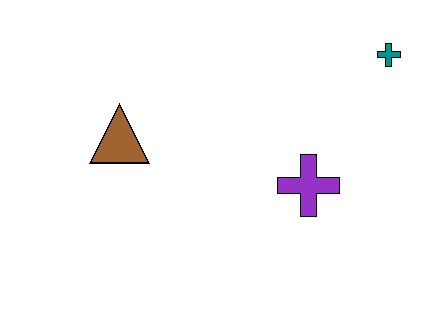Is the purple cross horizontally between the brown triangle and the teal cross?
Yes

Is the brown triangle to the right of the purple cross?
No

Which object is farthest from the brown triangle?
The teal cross is farthest from the brown triangle.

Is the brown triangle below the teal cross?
Yes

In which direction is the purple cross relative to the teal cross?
The purple cross is below the teal cross.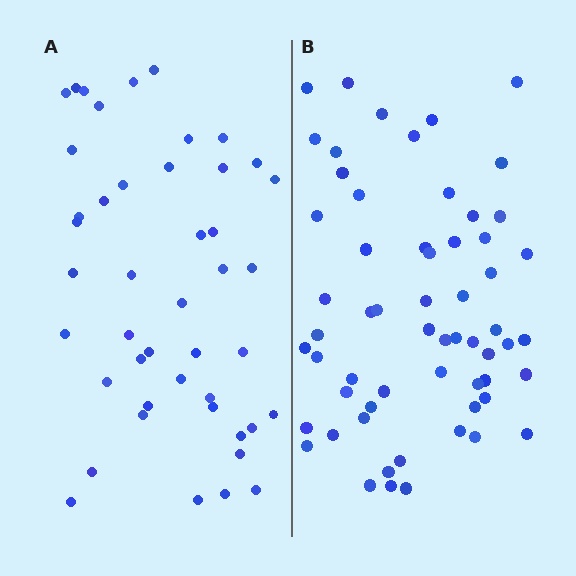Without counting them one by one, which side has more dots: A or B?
Region B (the right region) has more dots.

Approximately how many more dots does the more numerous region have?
Region B has approximately 15 more dots than region A.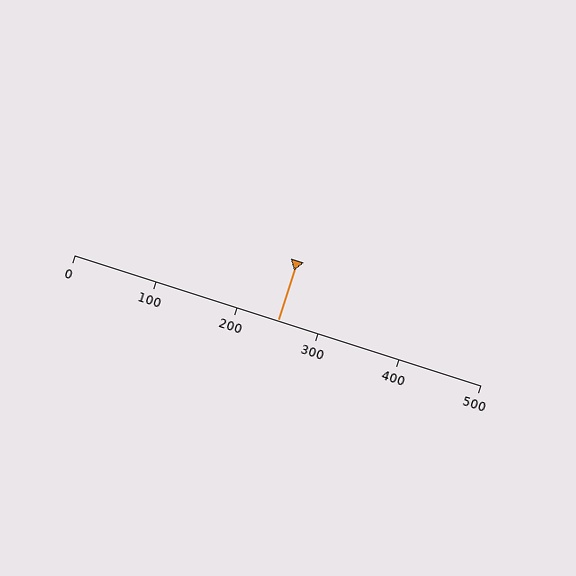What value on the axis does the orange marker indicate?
The marker indicates approximately 250.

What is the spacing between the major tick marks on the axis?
The major ticks are spaced 100 apart.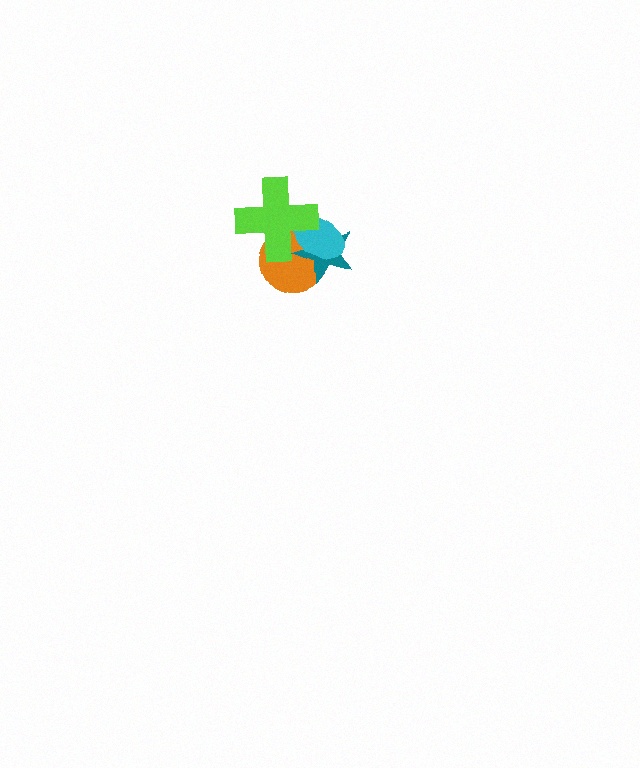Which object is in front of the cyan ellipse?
The lime cross is in front of the cyan ellipse.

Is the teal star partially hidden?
Yes, it is partially covered by another shape.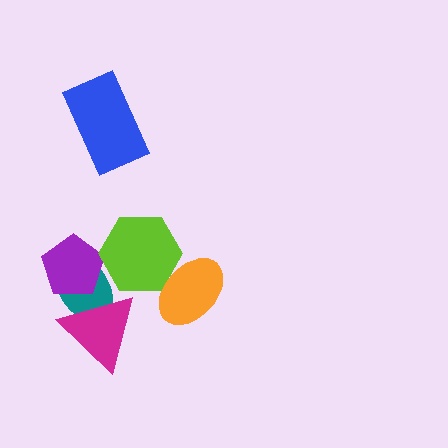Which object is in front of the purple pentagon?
The magenta triangle is in front of the purple pentagon.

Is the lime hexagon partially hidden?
Yes, it is partially covered by another shape.